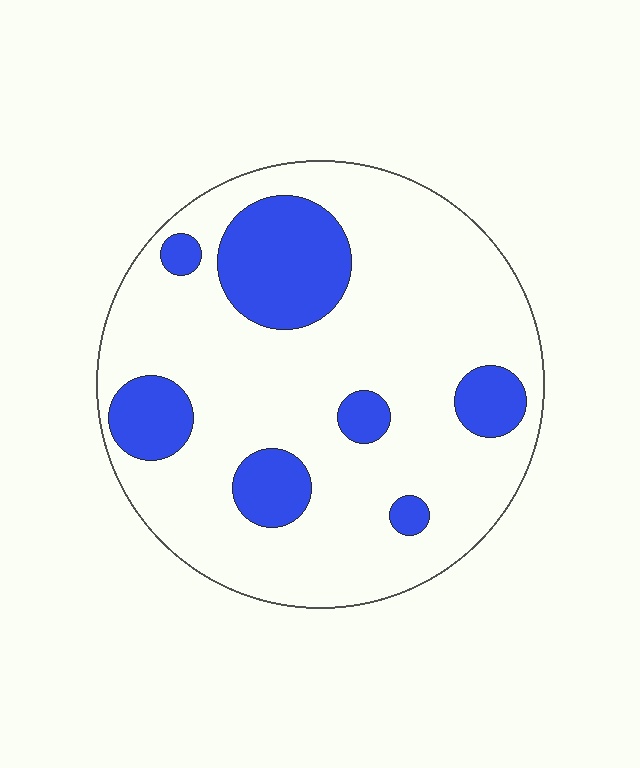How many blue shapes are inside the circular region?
7.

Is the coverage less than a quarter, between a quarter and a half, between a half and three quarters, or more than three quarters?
Less than a quarter.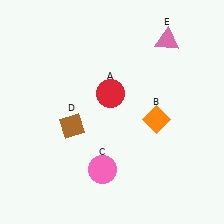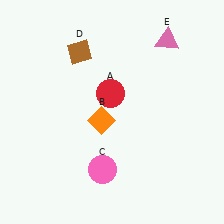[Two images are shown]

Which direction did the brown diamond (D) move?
The brown diamond (D) moved up.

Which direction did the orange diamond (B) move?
The orange diamond (B) moved left.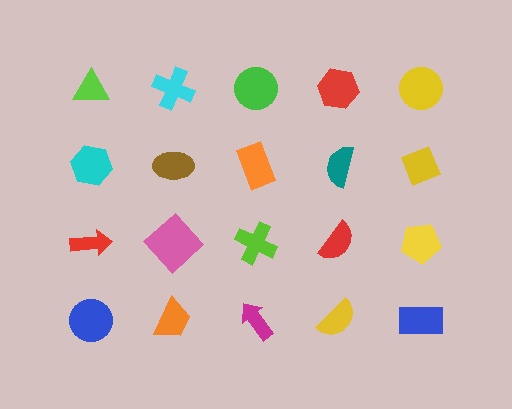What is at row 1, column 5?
A yellow circle.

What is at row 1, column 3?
A green circle.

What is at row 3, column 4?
A red semicircle.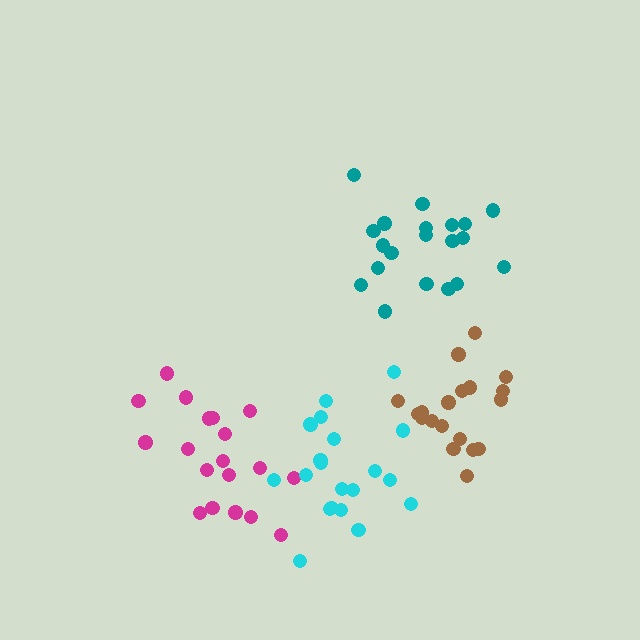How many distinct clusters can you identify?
There are 4 distinct clusters.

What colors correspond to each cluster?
The clusters are colored: brown, teal, magenta, cyan.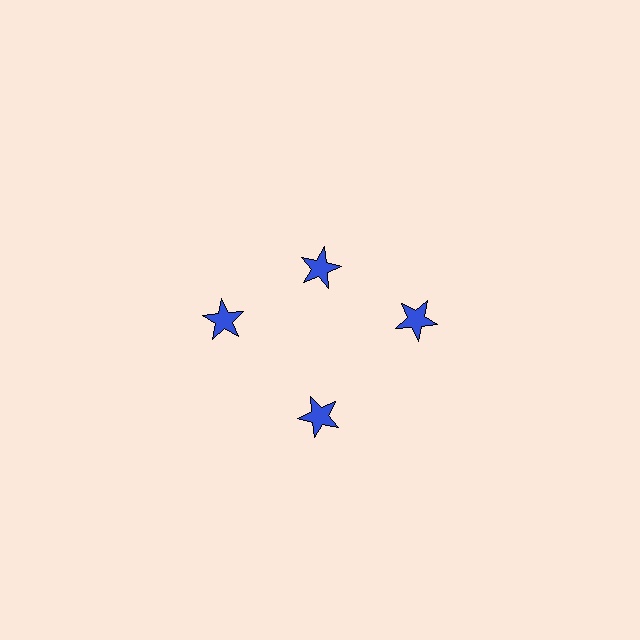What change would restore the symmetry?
The symmetry would be restored by moving it outward, back onto the ring so that all 4 stars sit at equal angles and equal distance from the center.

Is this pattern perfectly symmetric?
No. The 4 blue stars are arranged in a ring, but one element near the 12 o'clock position is pulled inward toward the center, breaking the 4-fold rotational symmetry.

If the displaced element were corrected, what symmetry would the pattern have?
It would have 4-fold rotational symmetry — the pattern would map onto itself every 90 degrees.